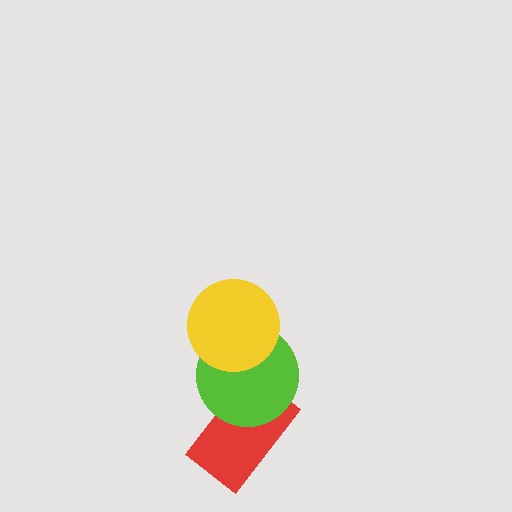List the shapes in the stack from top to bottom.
From top to bottom: the yellow circle, the lime circle, the red rectangle.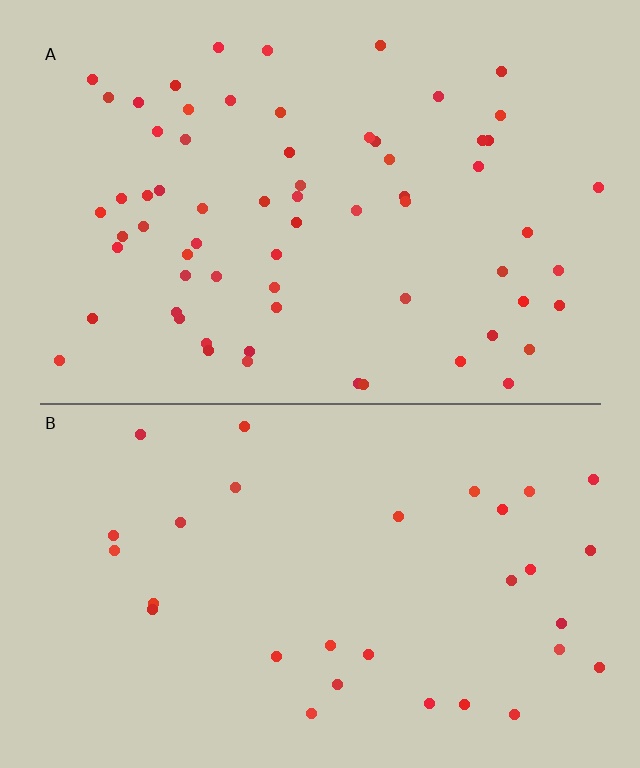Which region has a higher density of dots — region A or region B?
A (the top).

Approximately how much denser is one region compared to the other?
Approximately 2.1× — region A over region B.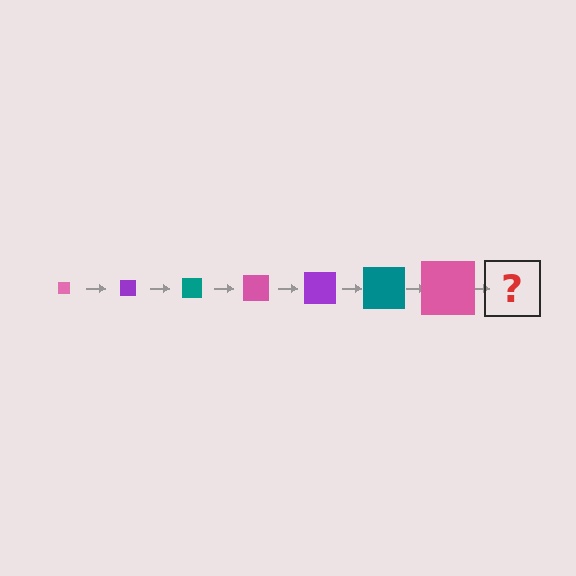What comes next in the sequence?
The next element should be a purple square, larger than the previous one.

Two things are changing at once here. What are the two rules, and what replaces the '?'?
The two rules are that the square grows larger each step and the color cycles through pink, purple, and teal. The '?' should be a purple square, larger than the previous one.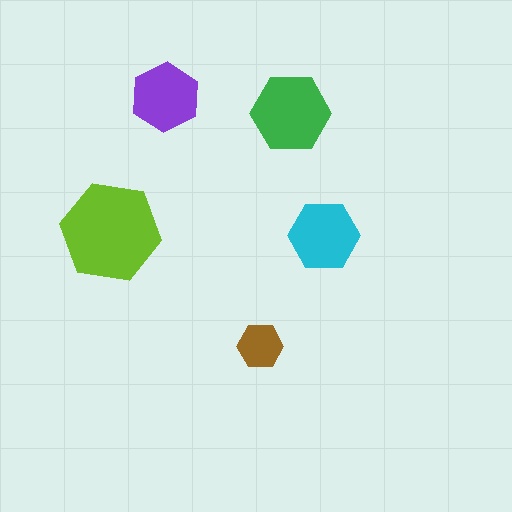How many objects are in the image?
There are 5 objects in the image.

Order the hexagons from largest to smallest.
the lime one, the green one, the cyan one, the purple one, the brown one.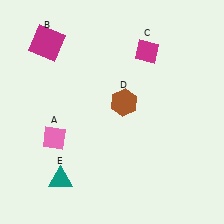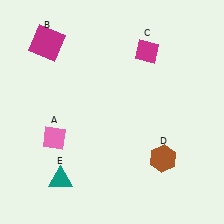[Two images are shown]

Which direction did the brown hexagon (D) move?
The brown hexagon (D) moved down.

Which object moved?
The brown hexagon (D) moved down.